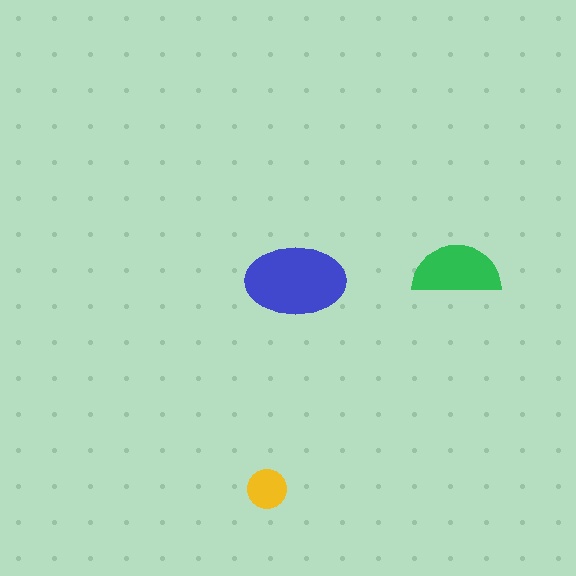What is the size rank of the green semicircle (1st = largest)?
2nd.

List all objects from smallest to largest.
The yellow circle, the green semicircle, the blue ellipse.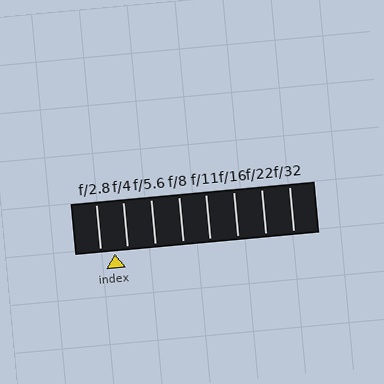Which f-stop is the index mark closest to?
The index mark is closest to f/4.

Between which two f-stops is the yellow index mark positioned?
The index mark is between f/2.8 and f/4.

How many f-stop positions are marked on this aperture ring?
There are 8 f-stop positions marked.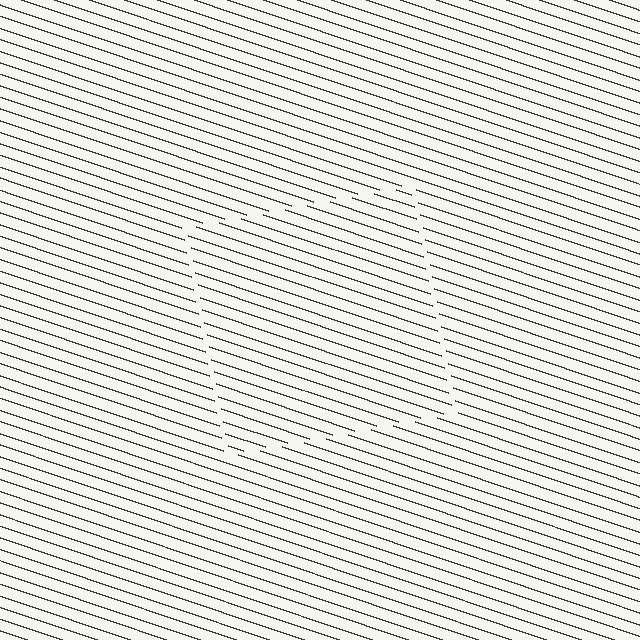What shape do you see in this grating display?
An illusory square. The interior of the shape contains the same grating, shifted by half a period — the contour is defined by the phase discontinuity where line-ends from the inner and outer gratings abut.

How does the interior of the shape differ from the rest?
The interior of the shape contains the same grating, shifted by half a period — the contour is defined by the phase discontinuity where line-ends from the inner and outer gratings abut.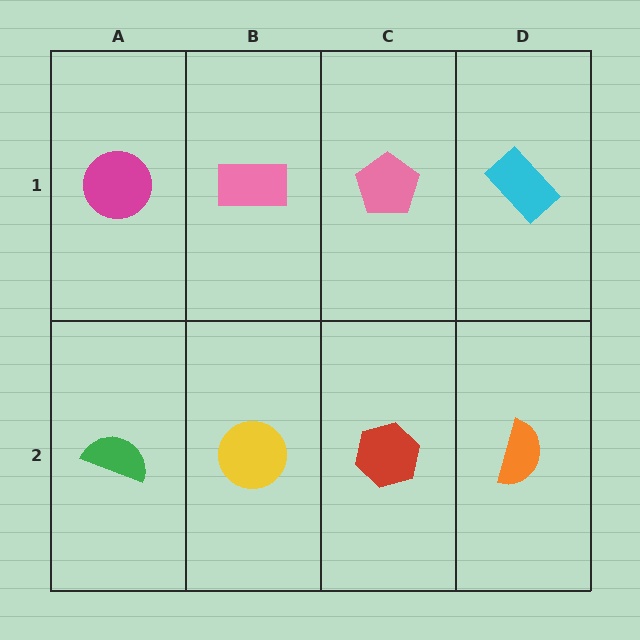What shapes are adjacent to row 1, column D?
An orange semicircle (row 2, column D), a pink pentagon (row 1, column C).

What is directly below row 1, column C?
A red hexagon.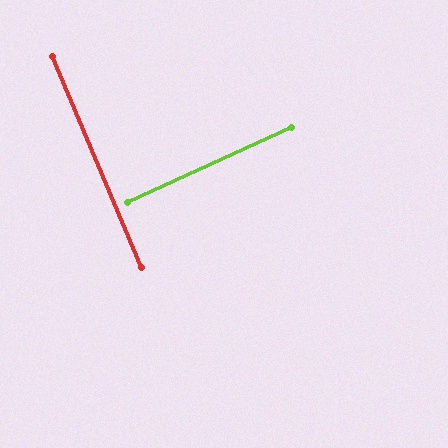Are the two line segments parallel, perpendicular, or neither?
Perpendicular — they meet at approximately 88°.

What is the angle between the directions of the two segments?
Approximately 88 degrees.